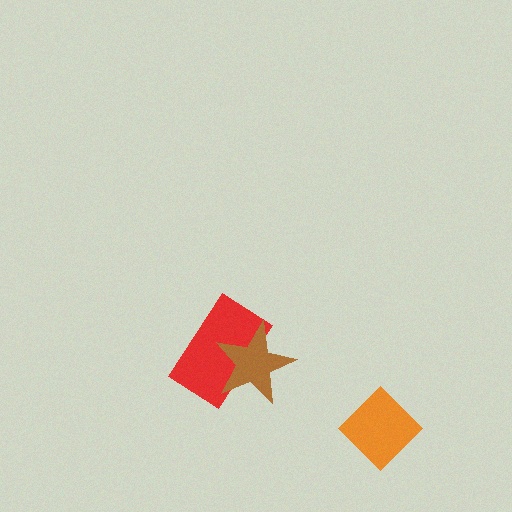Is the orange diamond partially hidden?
No, no other shape covers it.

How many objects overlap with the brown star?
1 object overlaps with the brown star.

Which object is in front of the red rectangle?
The brown star is in front of the red rectangle.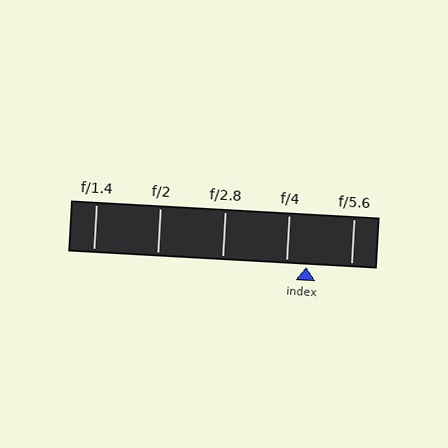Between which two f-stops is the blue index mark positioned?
The index mark is between f/4 and f/5.6.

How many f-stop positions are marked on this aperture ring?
There are 5 f-stop positions marked.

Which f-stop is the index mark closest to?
The index mark is closest to f/4.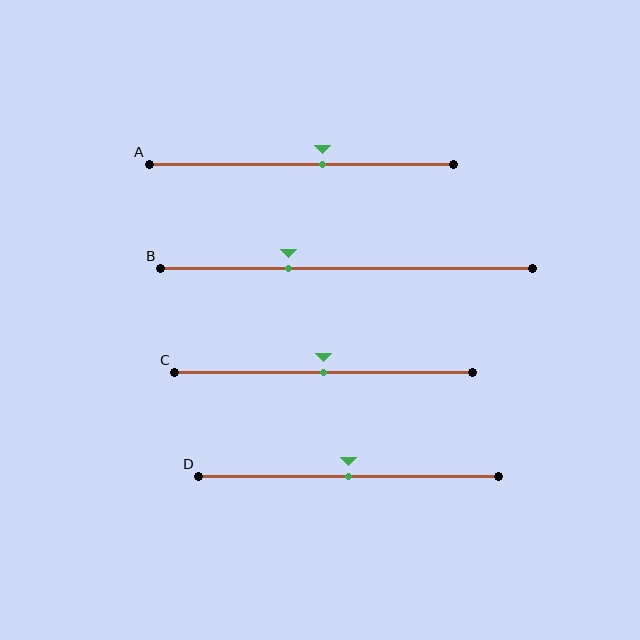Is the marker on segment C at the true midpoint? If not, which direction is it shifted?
Yes, the marker on segment C is at the true midpoint.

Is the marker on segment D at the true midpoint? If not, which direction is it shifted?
Yes, the marker on segment D is at the true midpoint.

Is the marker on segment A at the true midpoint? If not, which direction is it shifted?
No, the marker on segment A is shifted to the right by about 7% of the segment length.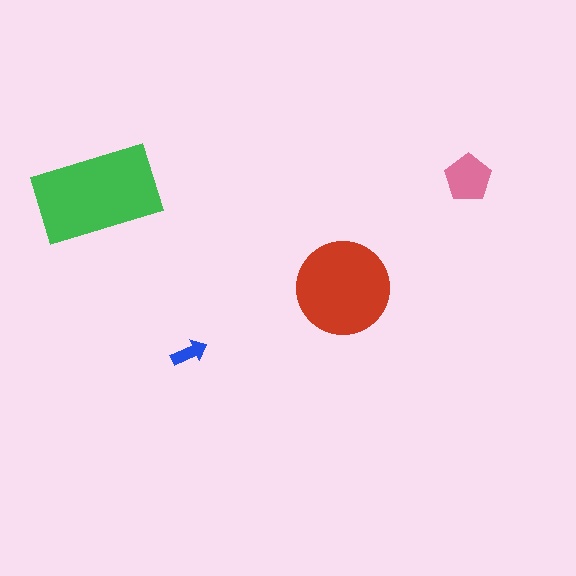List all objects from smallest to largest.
The blue arrow, the pink pentagon, the red circle, the green rectangle.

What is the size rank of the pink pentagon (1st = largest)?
3rd.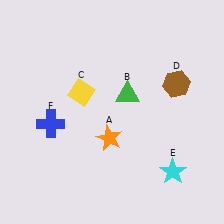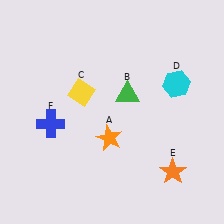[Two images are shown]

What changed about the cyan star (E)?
In Image 1, E is cyan. In Image 2, it changed to orange.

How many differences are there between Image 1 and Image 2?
There are 2 differences between the two images.